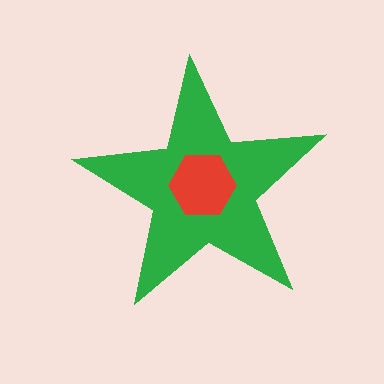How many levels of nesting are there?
2.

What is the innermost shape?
The red hexagon.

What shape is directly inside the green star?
The red hexagon.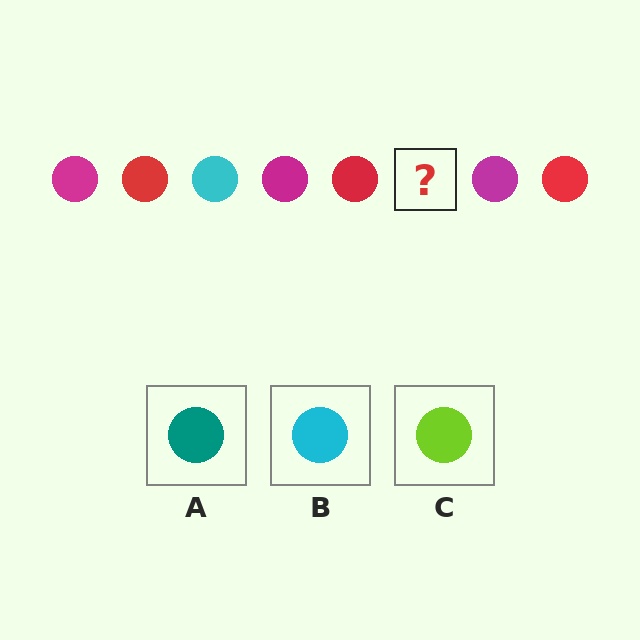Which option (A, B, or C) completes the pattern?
B.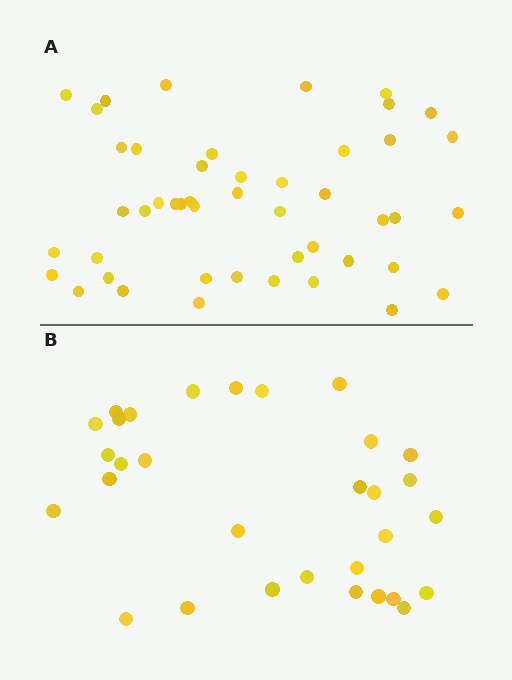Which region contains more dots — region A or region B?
Region A (the top region) has more dots.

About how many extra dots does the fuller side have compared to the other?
Region A has approximately 15 more dots than region B.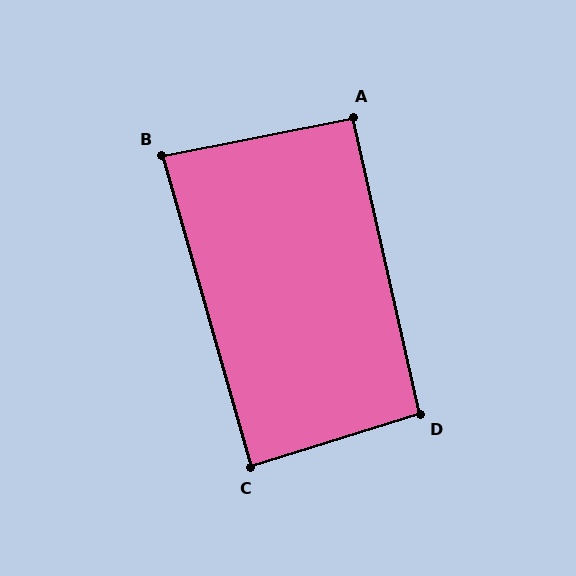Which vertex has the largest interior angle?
D, at approximately 95 degrees.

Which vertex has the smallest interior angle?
B, at approximately 85 degrees.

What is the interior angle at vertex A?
Approximately 91 degrees (approximately right).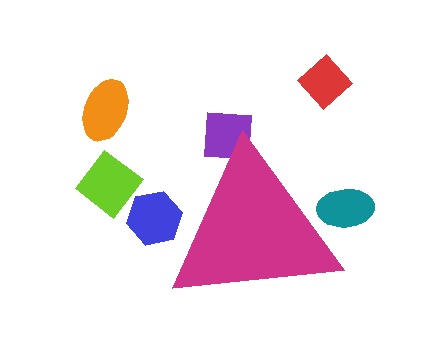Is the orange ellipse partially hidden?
No, the orange ellipse is fully visible.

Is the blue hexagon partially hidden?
Yes, the blue hexagon is partially hidden behind the magenta triangle.